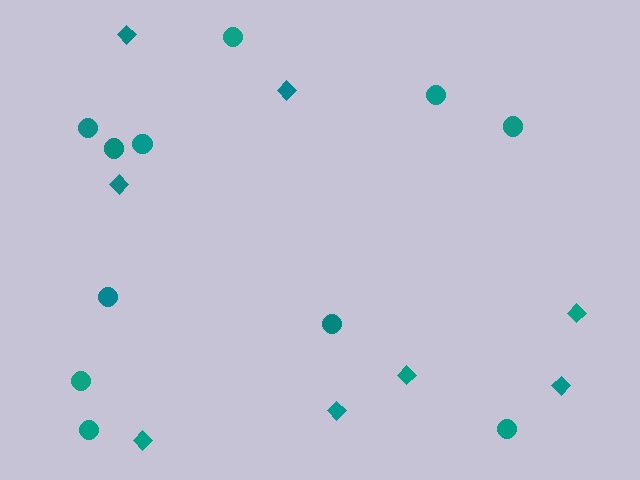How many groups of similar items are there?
There are 2 groups: one group of diamonds (8) and one group of circles (11).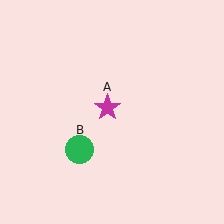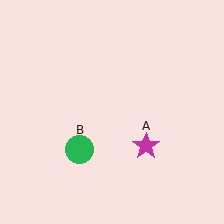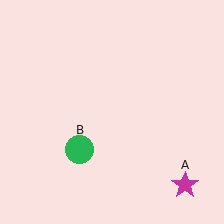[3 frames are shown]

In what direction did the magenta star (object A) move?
The magenta star (object A) moved down and to the right.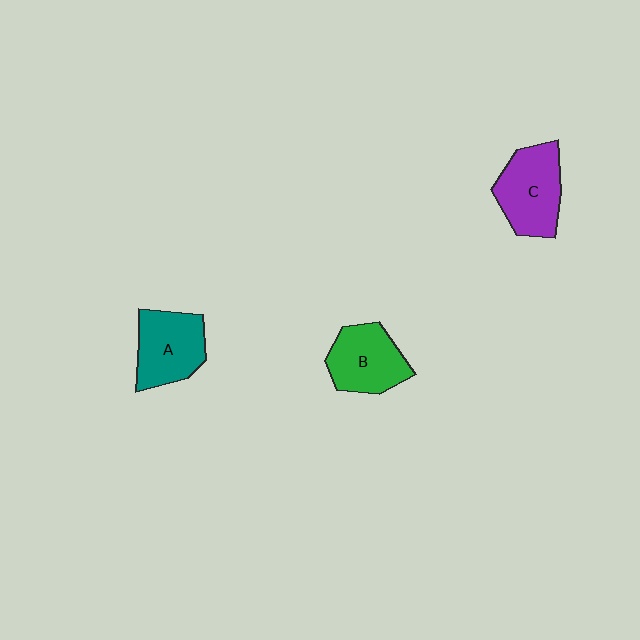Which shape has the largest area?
Shape C (purple).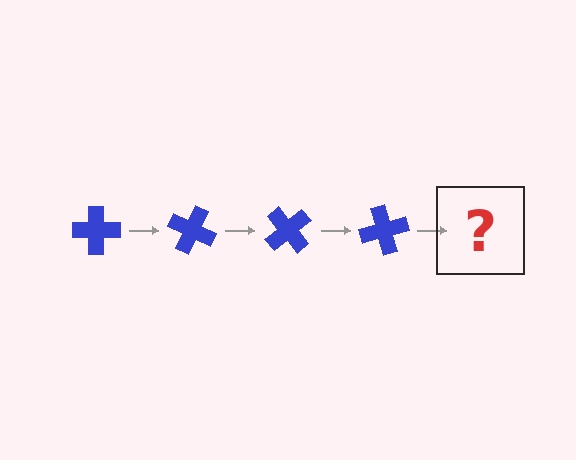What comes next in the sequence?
The next element should be a blue cross rotated 100 degrees.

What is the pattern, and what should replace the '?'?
The pattern is that the cross rotates 25 degrees each step. The '?' should be a blue cross rotated 100 degrees.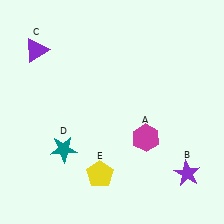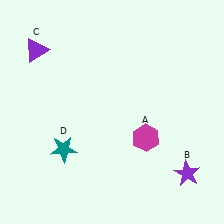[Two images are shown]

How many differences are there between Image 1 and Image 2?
There is 1 difference between the two images.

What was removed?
The yellow pentagon (E) was removed in Image 2.